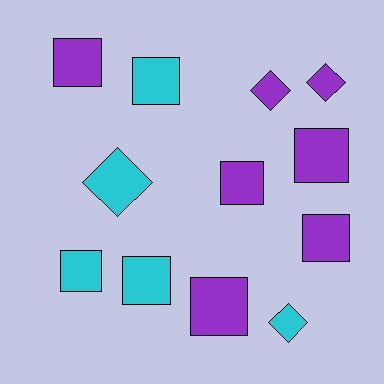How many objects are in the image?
There are 12 objects.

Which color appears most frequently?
Purple, with 7 objects.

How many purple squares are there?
There are 5 purple squares.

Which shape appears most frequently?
Square, with 8 objects.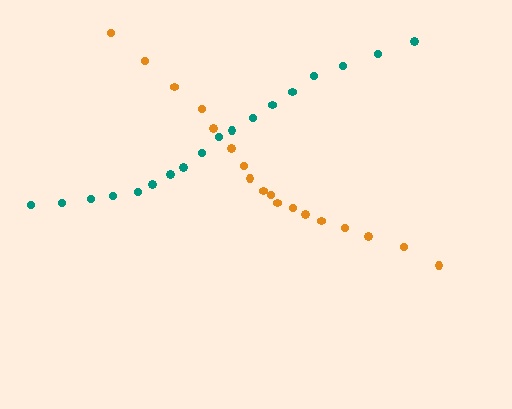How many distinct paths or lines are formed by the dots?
There are 2 distinct paths.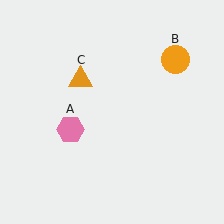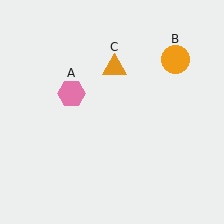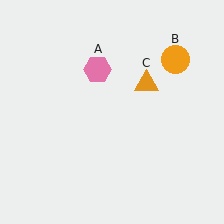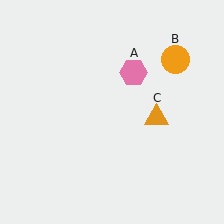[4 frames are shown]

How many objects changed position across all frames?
2 objects changed position: pink hexagon (object A), orange triangle (object C).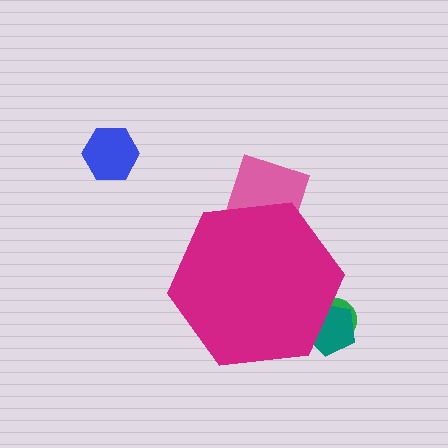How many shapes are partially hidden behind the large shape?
3 shapes are partially hidden.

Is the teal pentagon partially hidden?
Yes, the teal pentagon is partially hidden behind the magenta hexagon.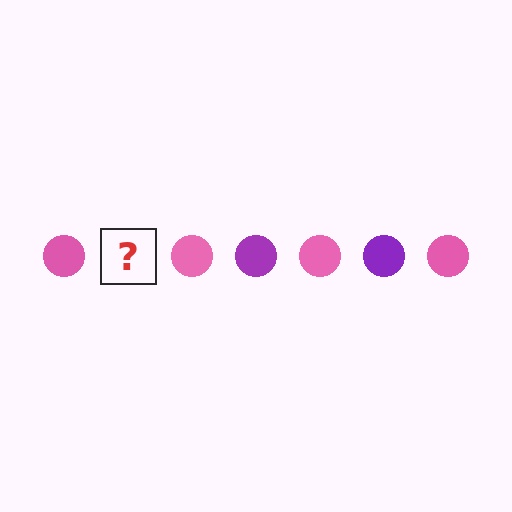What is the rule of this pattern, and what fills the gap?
The rule is that the pattern cycles through pink, purple circles. The gap should be filled with a purple circle.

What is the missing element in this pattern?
The missing element is a purple circle.